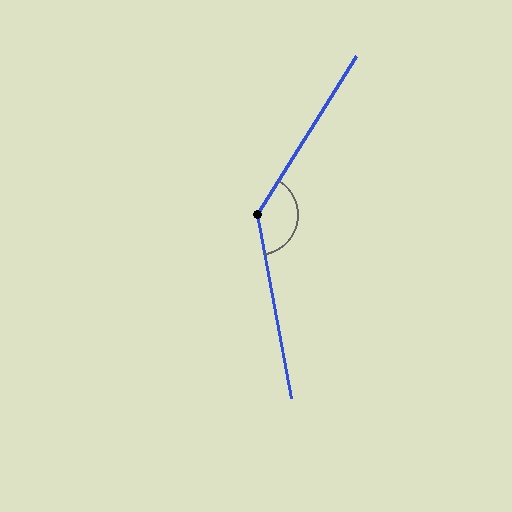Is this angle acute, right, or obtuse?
It is obtuse.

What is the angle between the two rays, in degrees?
Approximately 138 degrees.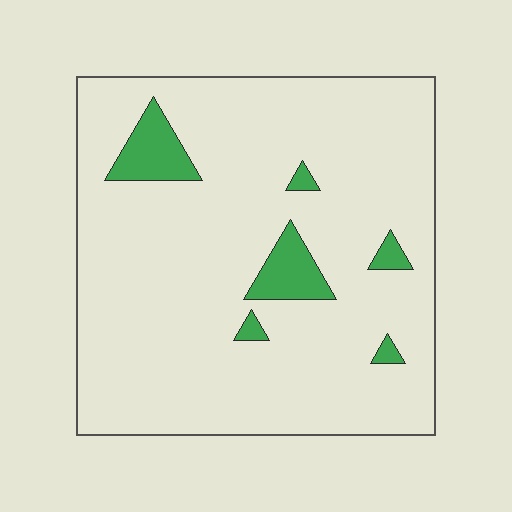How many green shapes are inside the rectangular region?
6.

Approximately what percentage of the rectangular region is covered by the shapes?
Approximately 10%.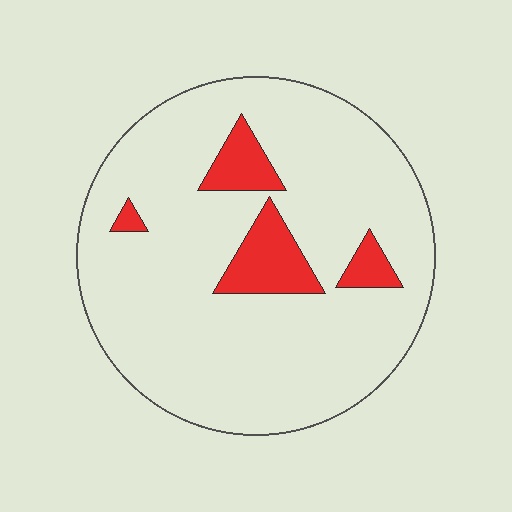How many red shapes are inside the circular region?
4.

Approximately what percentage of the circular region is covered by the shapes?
Approximately 10%.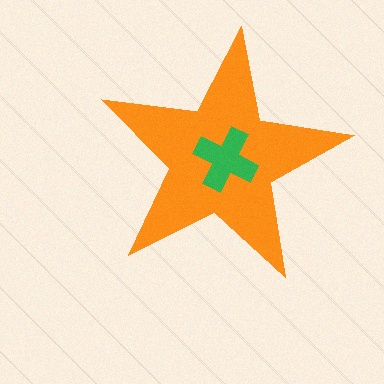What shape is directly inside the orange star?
The green cross.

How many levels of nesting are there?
2.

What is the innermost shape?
The green cross.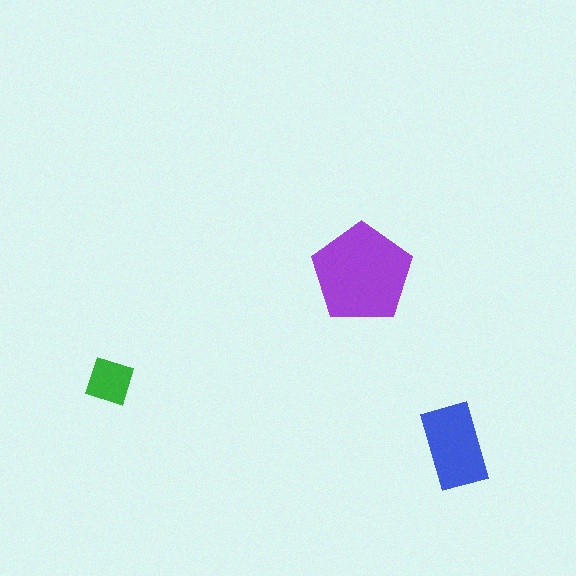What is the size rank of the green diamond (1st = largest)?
3rd.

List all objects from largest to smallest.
The purple pentagon, the blue rectangle, the green diamond.